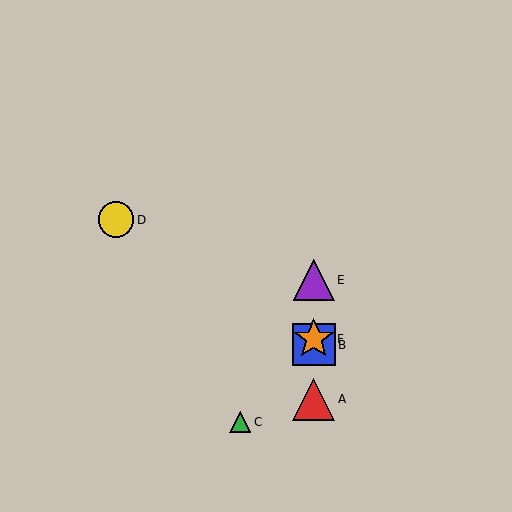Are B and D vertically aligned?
No, B is at x≈314 and D is at x≈116.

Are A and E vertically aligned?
Yes, both are at x≈314.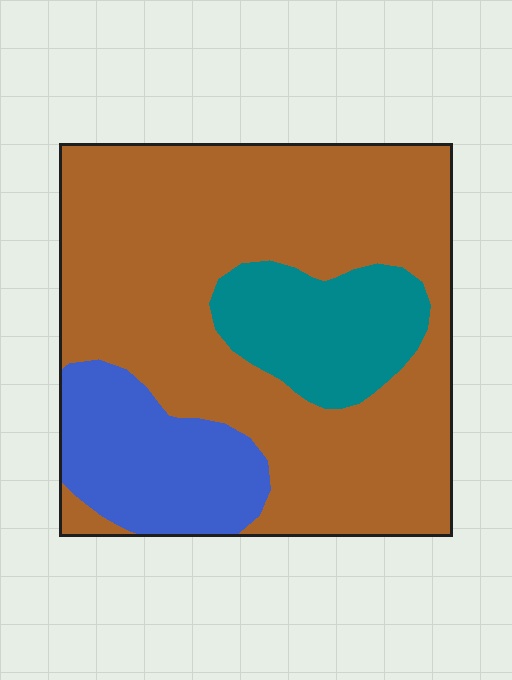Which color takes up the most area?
Brown, at roughly 70%.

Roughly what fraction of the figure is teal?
Teal covers around 15% of the figure.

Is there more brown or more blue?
Brown.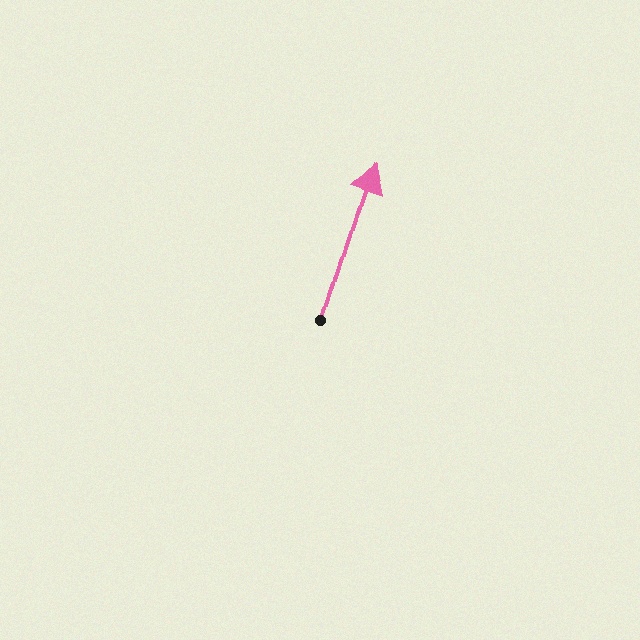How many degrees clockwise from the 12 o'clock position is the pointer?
Approximately 18 degrees.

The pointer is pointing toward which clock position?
Roughly 1 o'clock.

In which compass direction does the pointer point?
North.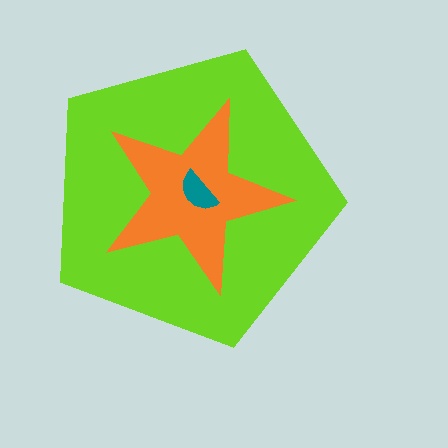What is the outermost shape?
The lime pentagon.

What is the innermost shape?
The teal semicircle.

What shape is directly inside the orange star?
The teal semicircle.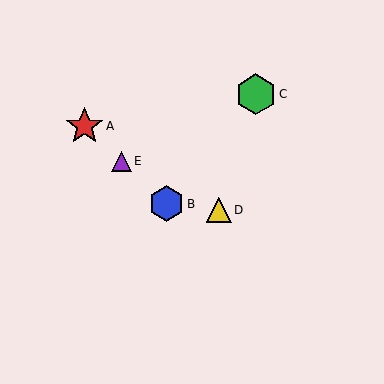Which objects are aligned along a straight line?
Objects A, B, E are aligned along a straight line.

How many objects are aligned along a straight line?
3 objects (A, B, E) are aligned along a straight line.